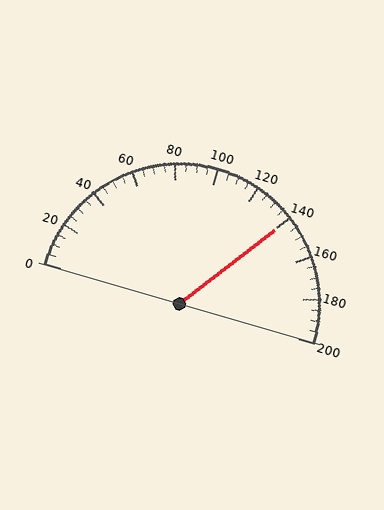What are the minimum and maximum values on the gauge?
The gauge ranges from 0 to 200.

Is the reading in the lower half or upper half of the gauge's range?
The reading is in the upper half of the range (0 to 200).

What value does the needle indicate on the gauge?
The needle indicates approximately 140.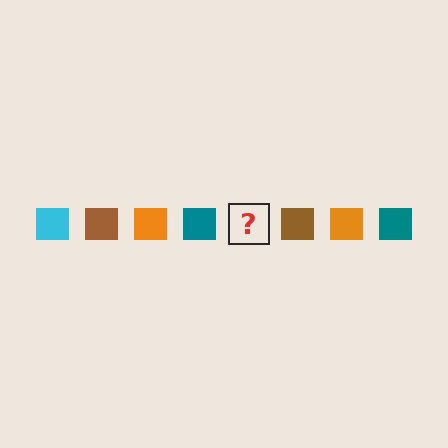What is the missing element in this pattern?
The missing element is a cyan square.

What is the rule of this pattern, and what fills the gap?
The rule is that the pattern cycles through cyan, brown, orange, teal squares. The gap should be filled with a cyan square.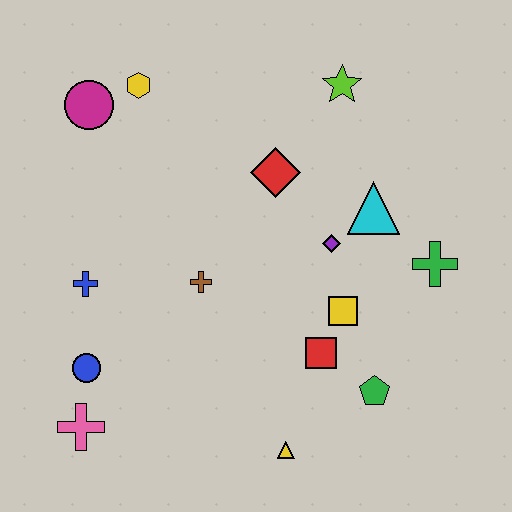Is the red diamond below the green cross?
No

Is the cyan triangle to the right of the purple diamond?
Yes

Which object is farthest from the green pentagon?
The magenta circle is farthest from the green pentagon.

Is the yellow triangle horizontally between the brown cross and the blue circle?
No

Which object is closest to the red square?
The yellow square is closest to the red square.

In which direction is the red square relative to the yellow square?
The red square is below the yellow square.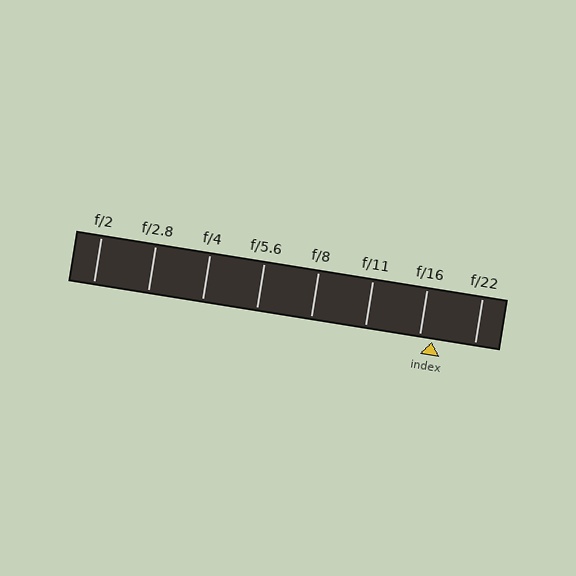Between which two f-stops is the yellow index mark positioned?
The index mark is between f/16 and f/22.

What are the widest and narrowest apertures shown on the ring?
The widest aperture shown is f/2 and the narrowest is f/22.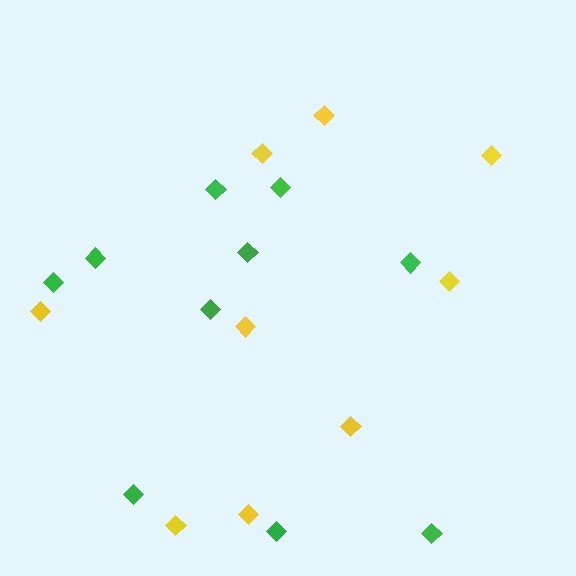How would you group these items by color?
There are 2 groups: one group of green diamonds (10) and one group of yellow diamonds (9).